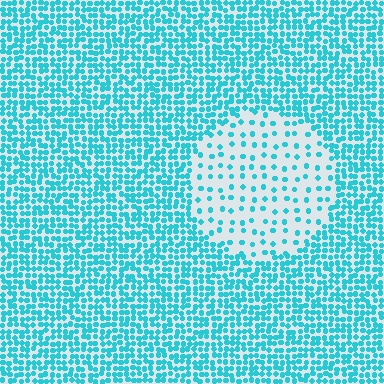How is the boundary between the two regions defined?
The boundary is defined by a change in element density (approximately 3.0x ratio). All elements are the same color, size, and shape.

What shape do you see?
I see a circle.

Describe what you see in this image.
The image contains small cyan elements arranged at two different densities. A circle-shaped region is visible where the elements are less densely packed than the surrounding area.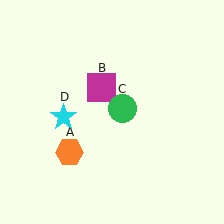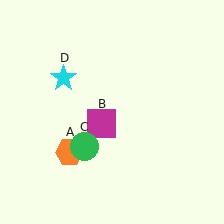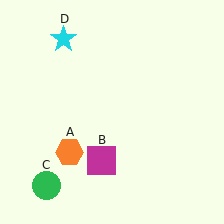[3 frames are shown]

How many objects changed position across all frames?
3 objects changed position: magenta square (object B), green circle (object C), cyan star (object D).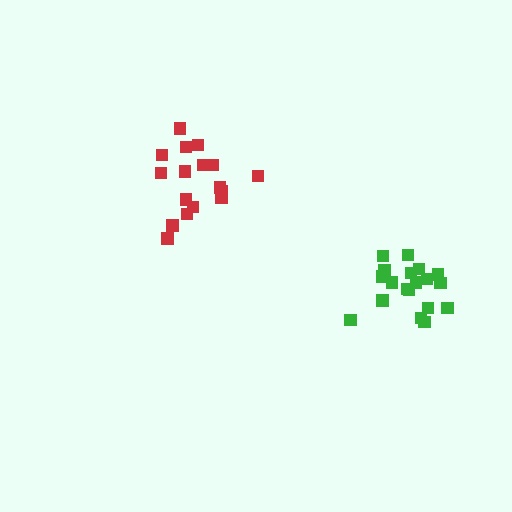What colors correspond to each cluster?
The clusters are colored: red, green.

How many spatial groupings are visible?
There are 2 spatial groupings.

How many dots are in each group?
Group 1: 17 dots, Group 2: 19 dots (36 total).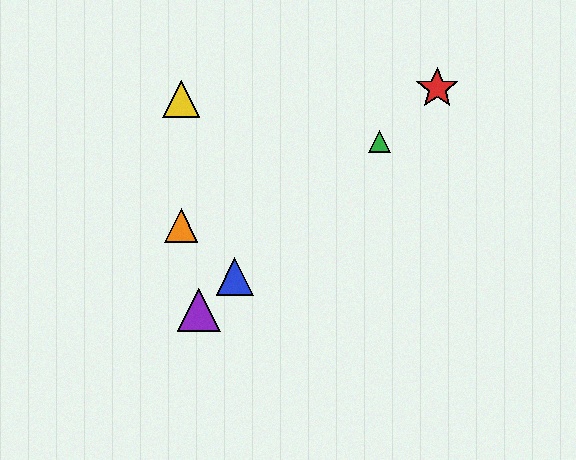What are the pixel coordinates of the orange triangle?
The orange triangle is at (181, 226).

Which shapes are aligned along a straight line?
The red star, the blue triangle, the green triangle, the purple triangle are aligned along a straight line.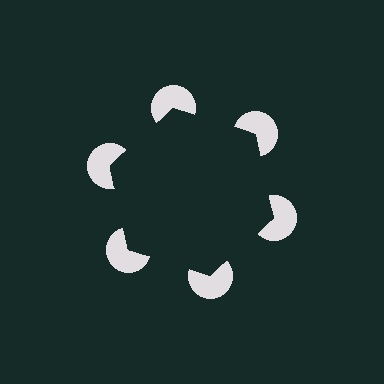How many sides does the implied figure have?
6 sides.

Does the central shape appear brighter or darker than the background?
It typically appears slightly darker than the background, even though no actual brightness change is drawn.